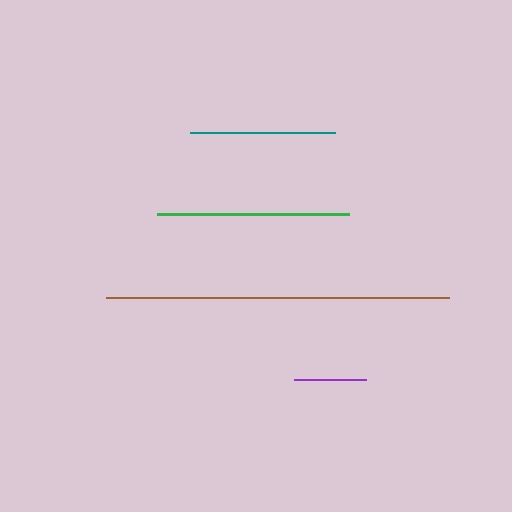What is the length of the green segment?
The green segment is approximately 192 pixels long.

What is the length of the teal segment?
The teal segment is approximately 145 pixels long.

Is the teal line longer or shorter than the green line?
The green line is longer than the teal line.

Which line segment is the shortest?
The purple line is the shortest at approximately 71 pixels.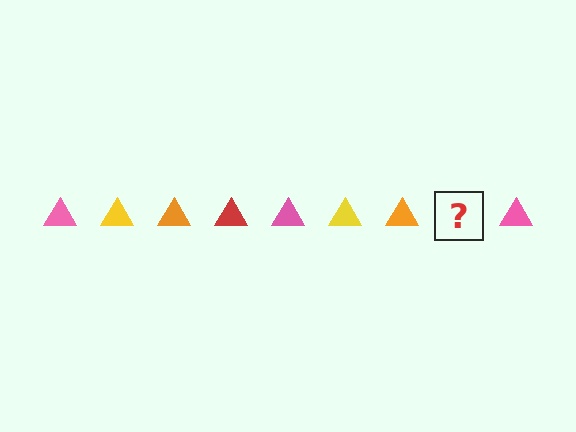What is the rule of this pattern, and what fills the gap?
The rule is that the pattern cycles through pink, yellow, orange, red triangles. The gap should be filled with a red triangle.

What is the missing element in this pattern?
The missing element is a red triangle.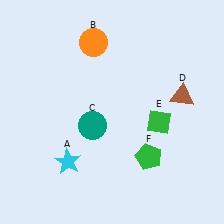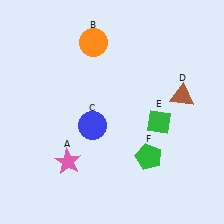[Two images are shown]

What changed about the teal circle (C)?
In Image 1, C is teal. In Image 2, it changed to blue.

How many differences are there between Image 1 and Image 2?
There are 2 differences between the two images.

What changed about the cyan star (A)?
In Image 1, A is cyan. In Image 2, it changed to pink.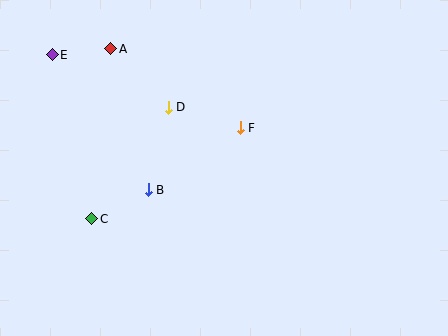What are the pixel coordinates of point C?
Point C is at (92, 219).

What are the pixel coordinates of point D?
Point D is at (168, 107).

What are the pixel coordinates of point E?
Point E is at (52, 55).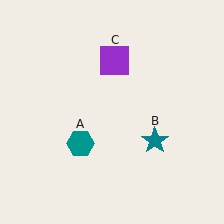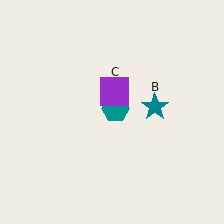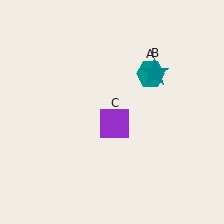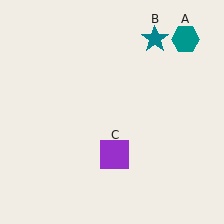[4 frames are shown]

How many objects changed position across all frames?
3 objects changed position: teal hexagon (object A), teal star (object B), purple square (object C).